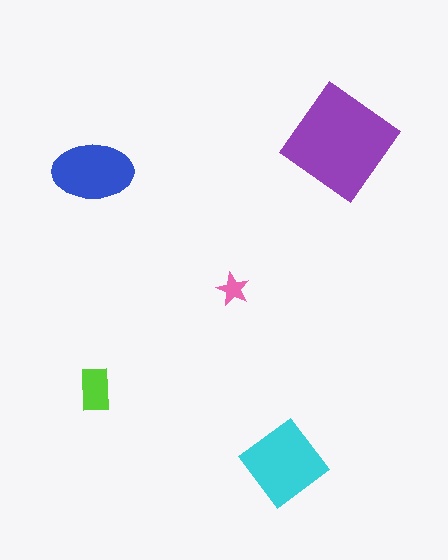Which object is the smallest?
The pink star.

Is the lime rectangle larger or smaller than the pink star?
Larger.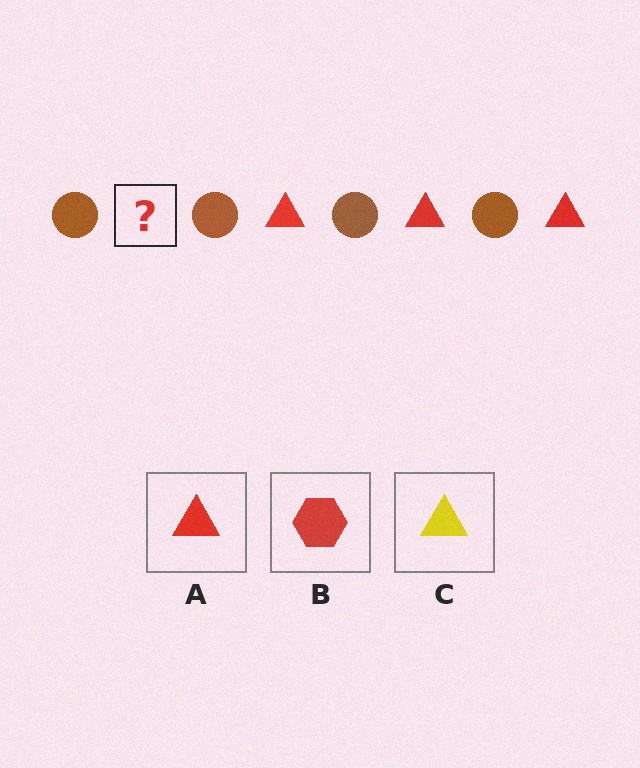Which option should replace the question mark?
Option A.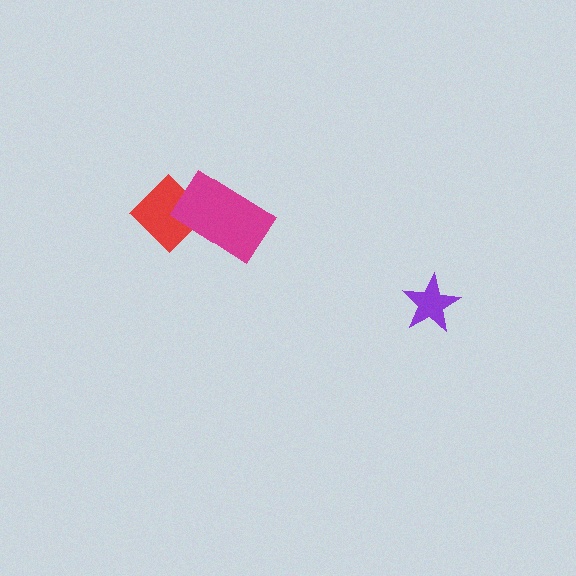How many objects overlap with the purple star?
0 objects overlap with the purple star.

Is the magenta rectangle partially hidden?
No, no other shape covers it.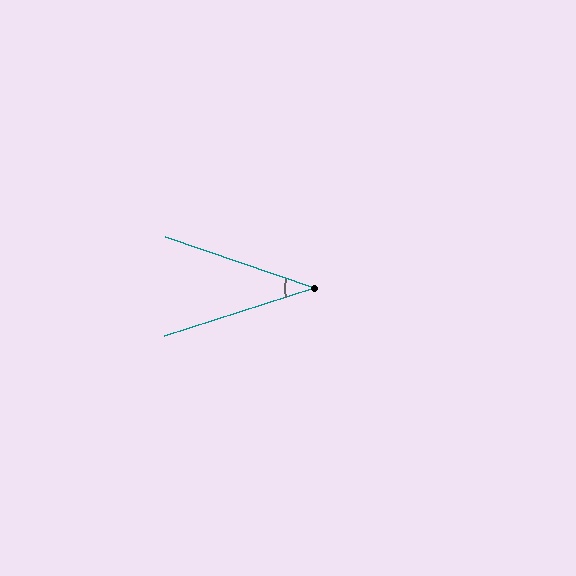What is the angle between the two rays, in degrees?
Approximately 37 degrees.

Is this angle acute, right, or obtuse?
It is acute.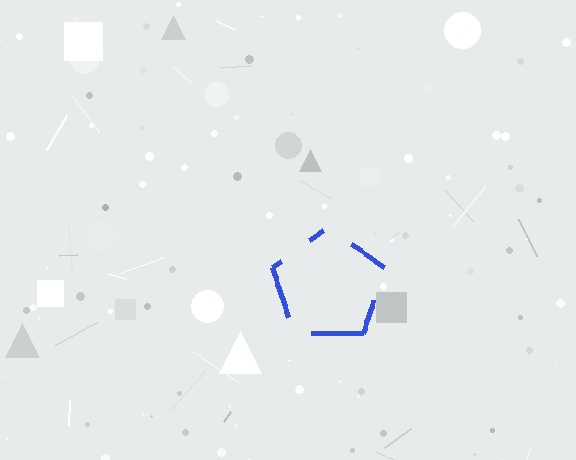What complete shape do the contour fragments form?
The contour fragments form a pentagon.